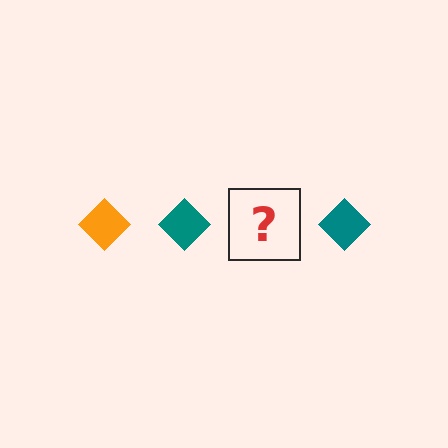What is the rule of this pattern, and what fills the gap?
The rule is that the pattern cycles through orange, teal diamonds. The gap should be filled with an orange diamond.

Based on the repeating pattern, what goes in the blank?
The blank should be an orange diamond.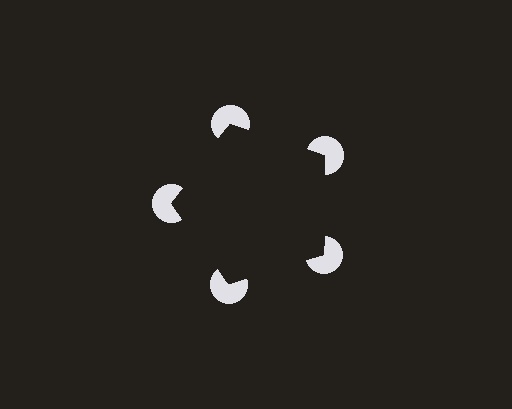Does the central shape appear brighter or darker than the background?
It typically appears slightly darker than the background, even though no actual brightness change is drawn.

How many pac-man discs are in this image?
There are 5 — one at each vertex of the illusory pentagon.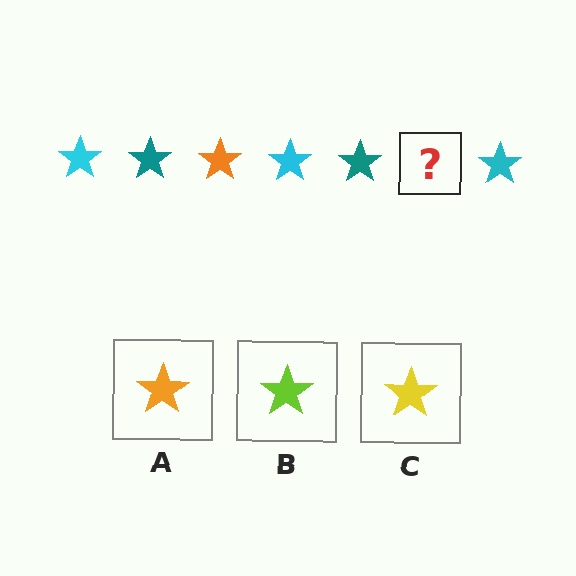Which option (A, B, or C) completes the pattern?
A.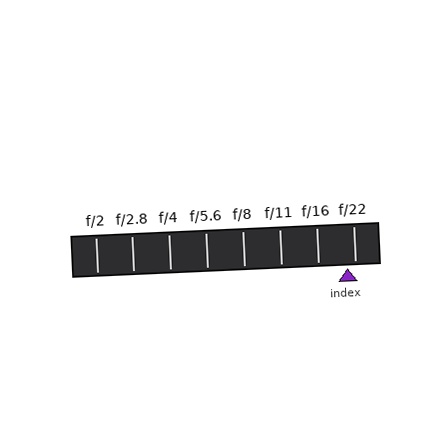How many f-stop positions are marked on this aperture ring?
There are 8 f-stop positions marked.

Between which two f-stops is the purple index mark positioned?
The index mark is between f/16 and f/22.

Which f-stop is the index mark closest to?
The index mark is closest to f/22.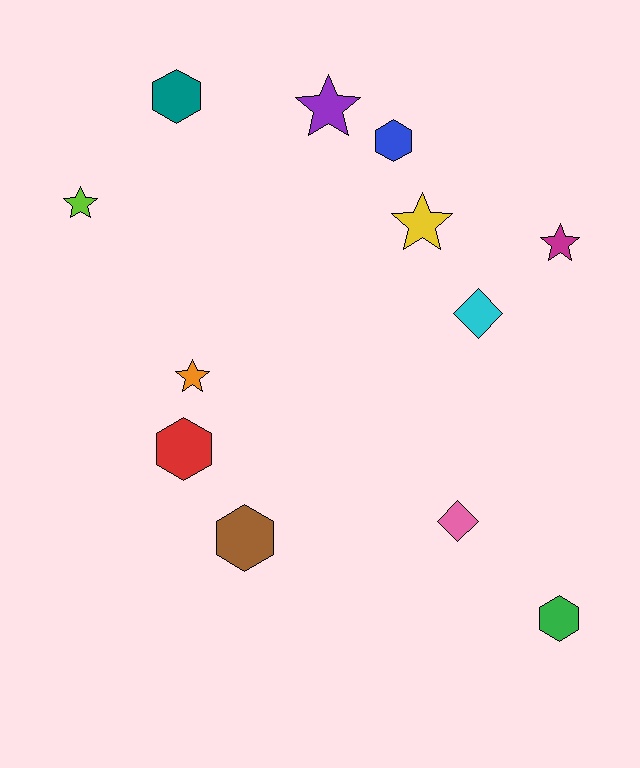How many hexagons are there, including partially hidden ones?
There are 5 hexagons.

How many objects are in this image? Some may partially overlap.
There are 12 objects.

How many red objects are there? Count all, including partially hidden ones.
There is 1 red object.